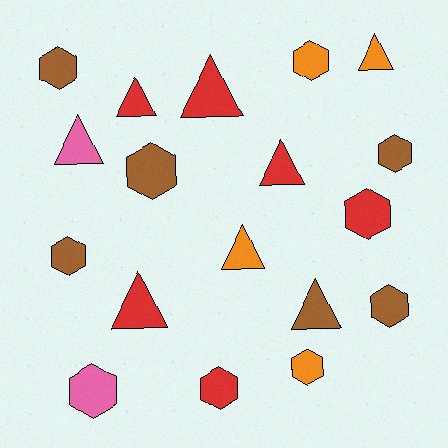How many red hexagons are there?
There are 2 red hexagons.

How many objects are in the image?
There are 18 objects.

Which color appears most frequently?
Red, with 6 objects.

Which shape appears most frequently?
Hexagon, with 10 objects.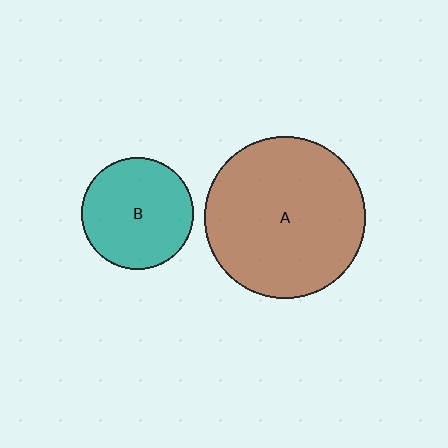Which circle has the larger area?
Circle A (brown).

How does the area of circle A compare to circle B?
Approximately 2.1 times.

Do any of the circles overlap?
No, none of the circles overlap.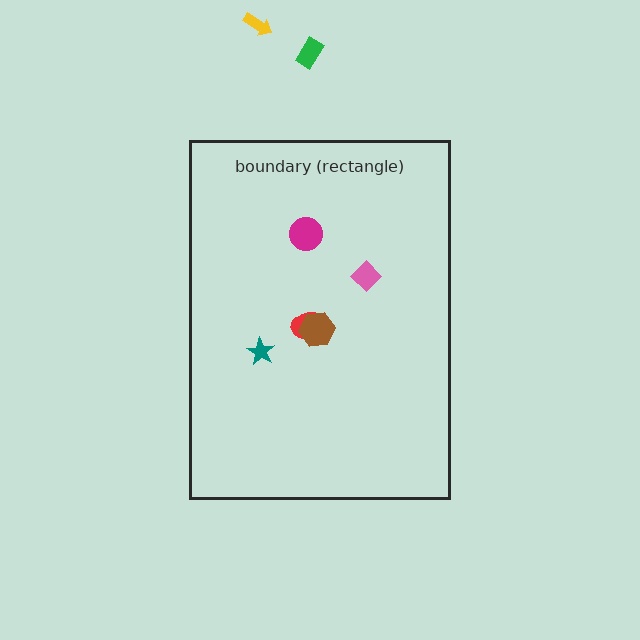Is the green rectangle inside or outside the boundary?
Outside.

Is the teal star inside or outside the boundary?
Inside.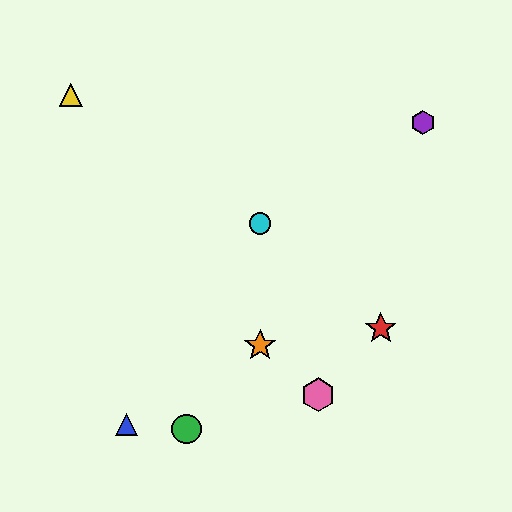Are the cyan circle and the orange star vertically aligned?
Yes, both are at x≈260.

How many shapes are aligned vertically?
2 shapes (the orange star, the cyan circle) are aligned vertically.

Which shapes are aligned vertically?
The orange star, the cyan circle are aligned vertically.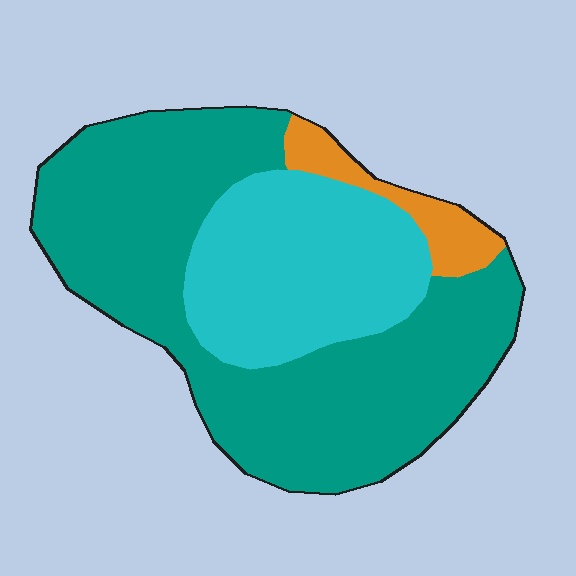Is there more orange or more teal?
Teal.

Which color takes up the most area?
Teal, at roughly 65%.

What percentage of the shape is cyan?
Cyan covers 30% of the shape.